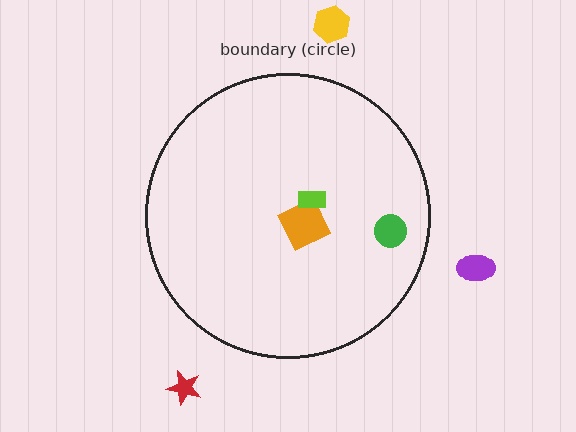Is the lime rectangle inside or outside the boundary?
Inside.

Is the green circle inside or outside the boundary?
Inside.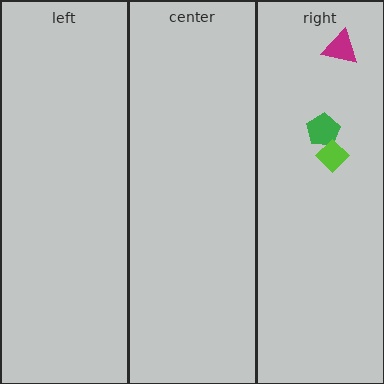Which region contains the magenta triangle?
The right region.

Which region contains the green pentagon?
The right region.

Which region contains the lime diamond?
The right region.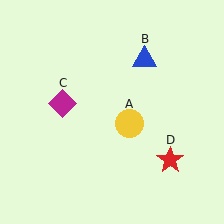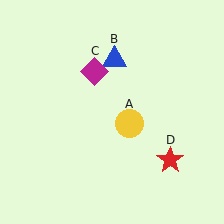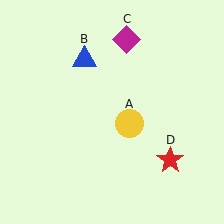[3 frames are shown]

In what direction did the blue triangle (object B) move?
The blue triangle (object B) moved left.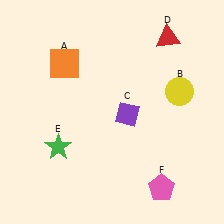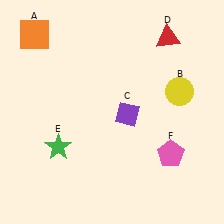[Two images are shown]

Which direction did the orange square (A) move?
The orange square (A) moved left.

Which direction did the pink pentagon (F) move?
The pink pentagon (F) moved up.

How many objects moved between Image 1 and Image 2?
2 objects moved between the two images.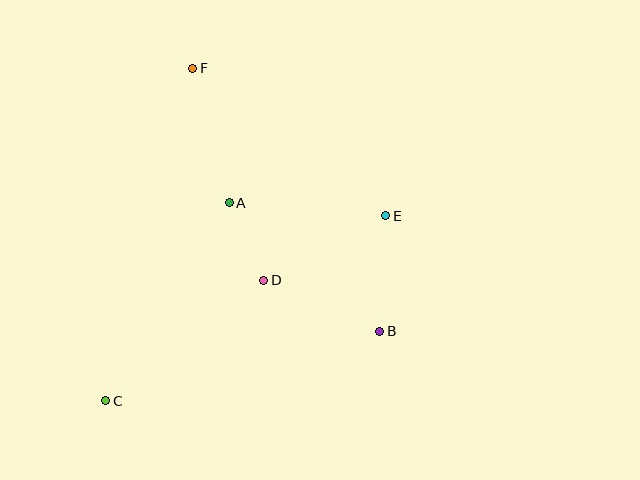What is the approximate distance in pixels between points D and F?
The distance between D and F is approximately 224 pixels.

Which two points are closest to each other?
Points A and D are closest to each other.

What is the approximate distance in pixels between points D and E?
The distance between D and E is approximately 138 pixels.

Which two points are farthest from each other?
Points C and F are farthest from each other.